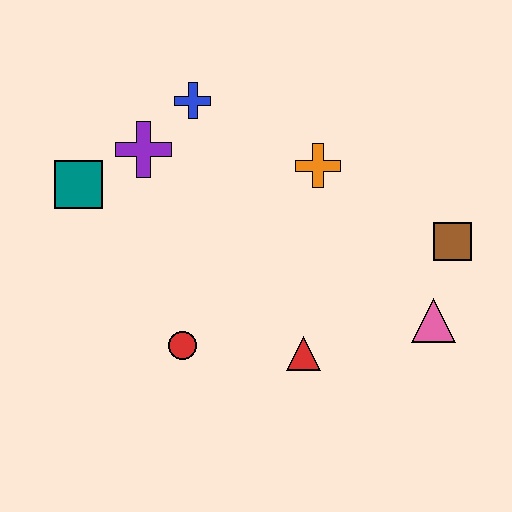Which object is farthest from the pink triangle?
The teal square is farthest from the pink triangle.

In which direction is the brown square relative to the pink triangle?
The brown square is above the pink triangle.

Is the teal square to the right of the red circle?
No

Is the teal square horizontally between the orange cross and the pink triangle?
No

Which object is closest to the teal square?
The purple cross is closest to the teal square.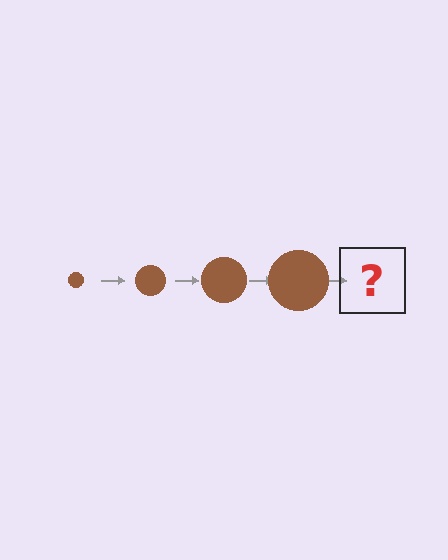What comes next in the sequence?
The next element should be a brown circle, larger than the previous one.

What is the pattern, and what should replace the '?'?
The pattern is that the circle gets progressively larger each step. The '?' should be a brown circle, larger than the previous one.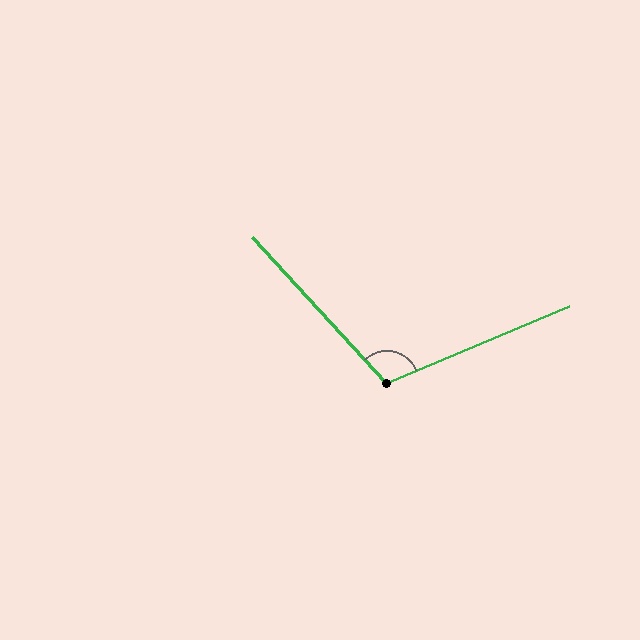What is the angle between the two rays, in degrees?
Approximately 110 degrees.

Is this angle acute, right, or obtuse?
It is obtuse.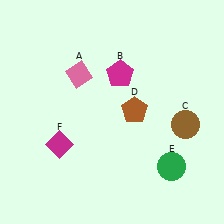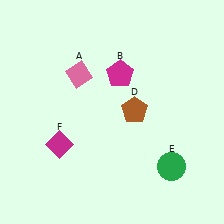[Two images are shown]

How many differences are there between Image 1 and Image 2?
There is 1 difference between the two images.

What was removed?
The brown circle (C) was removed in Image 2.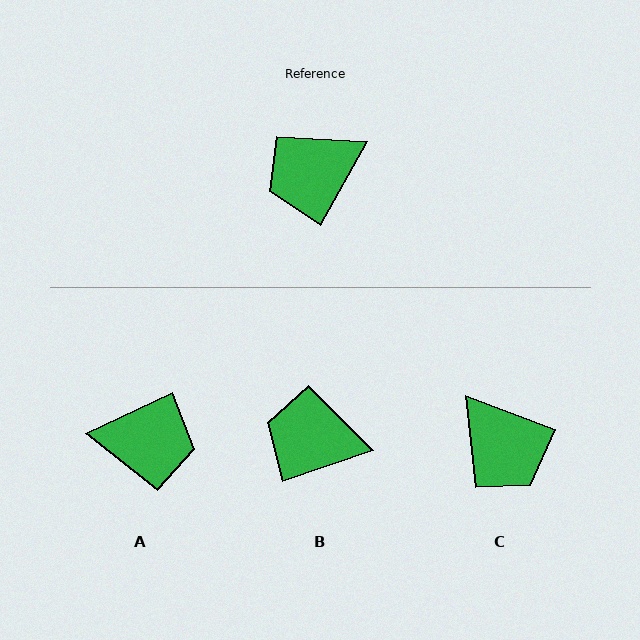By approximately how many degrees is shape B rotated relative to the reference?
Approximately 42 degrees clockwise.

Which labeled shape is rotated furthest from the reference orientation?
A, about 144 degrees away.